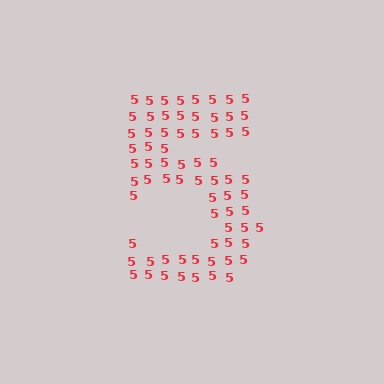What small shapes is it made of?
It is made of small digit 5's.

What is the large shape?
The large shape is the digit 5.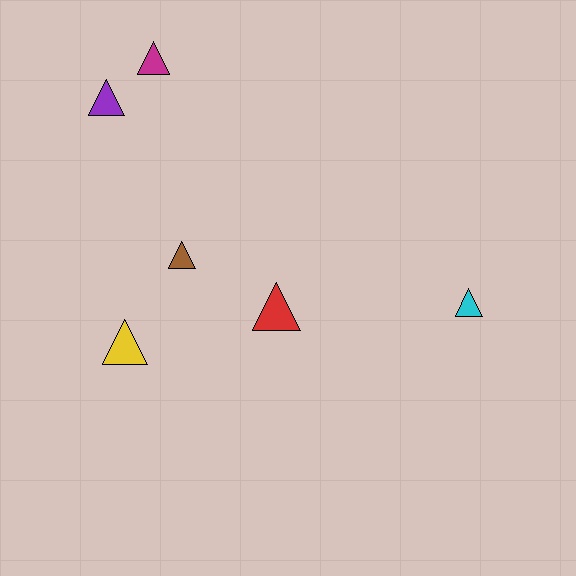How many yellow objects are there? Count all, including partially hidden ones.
There is 1 yellow object.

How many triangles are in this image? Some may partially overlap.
There are 6 triangles.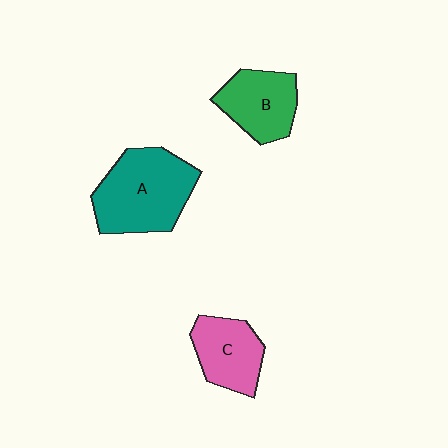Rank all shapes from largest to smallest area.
From largest to smallest: A (teal), B (green), C (pink).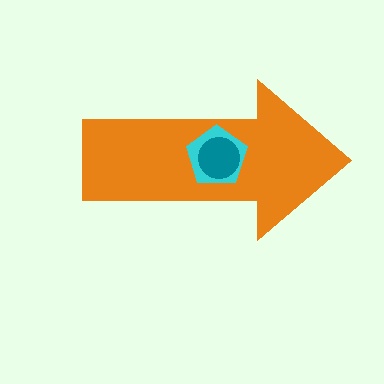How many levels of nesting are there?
3.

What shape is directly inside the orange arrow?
The cyan pentagon.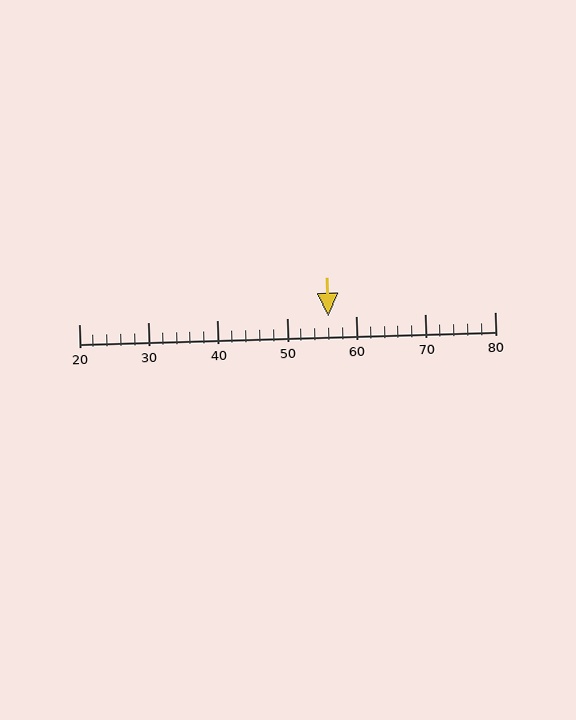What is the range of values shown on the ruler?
The ruler shows values from 20 to 80.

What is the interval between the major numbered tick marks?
The major tick marks are spaced 10 units apart.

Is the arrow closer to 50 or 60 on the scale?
The arrow is closer to 60.